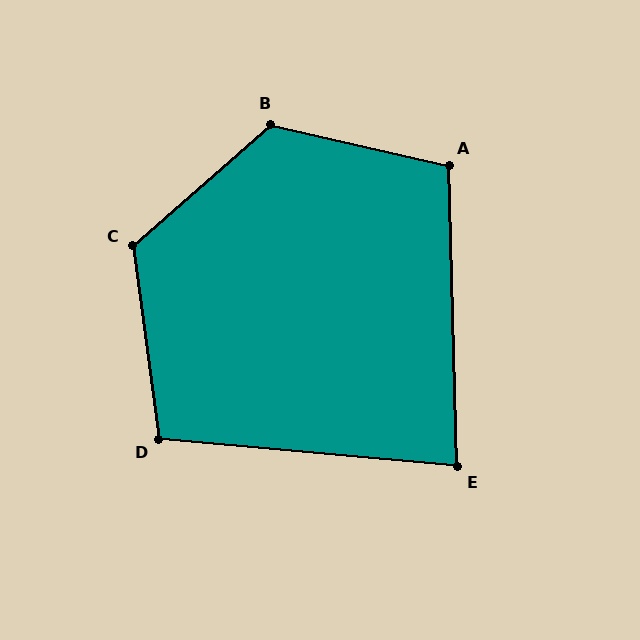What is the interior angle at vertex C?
Approximately 124 degrees (obtuse).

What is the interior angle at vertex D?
Approximately 103 degrees (obtuse).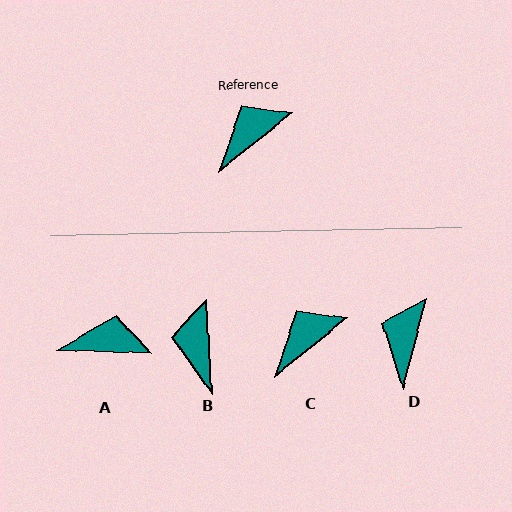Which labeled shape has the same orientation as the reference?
C.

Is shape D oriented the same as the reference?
No, it is off by about 37 degrees.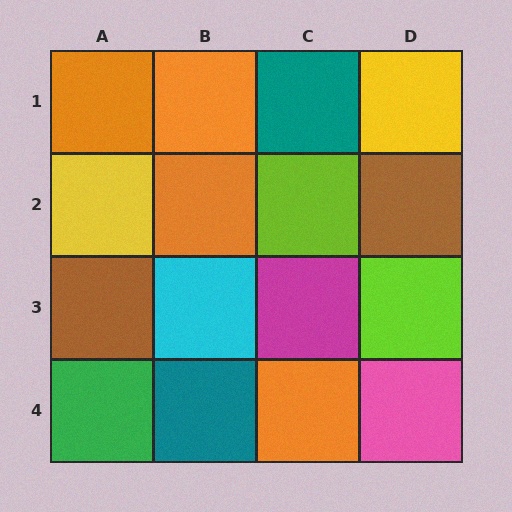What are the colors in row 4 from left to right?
Green, teal, orange, pink.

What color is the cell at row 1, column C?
Teal.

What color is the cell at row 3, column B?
Cyan.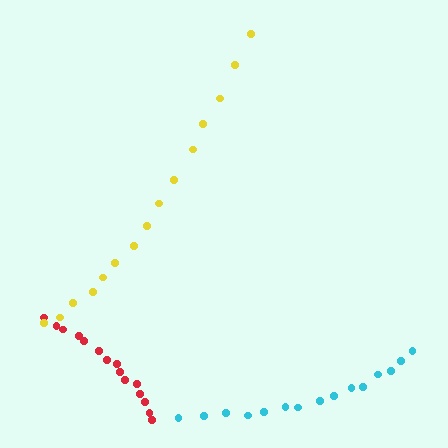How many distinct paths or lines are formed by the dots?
There are 3 distinct paths.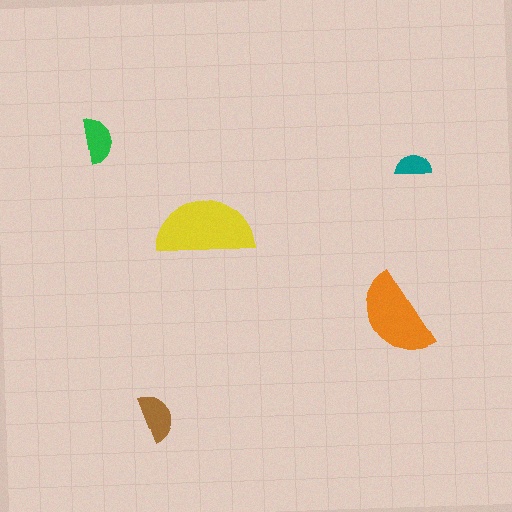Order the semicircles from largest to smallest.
the yellow one, the orange one, the brown one, the green one, the teal one.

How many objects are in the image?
There are 5 objects in the image.